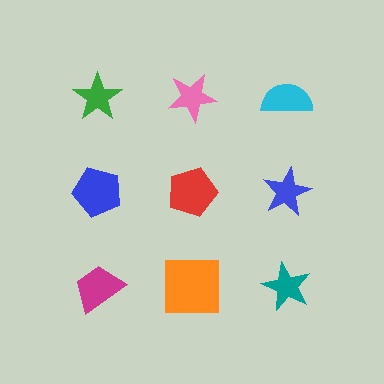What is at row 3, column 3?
A teal star.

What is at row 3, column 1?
A magenta trapezoid.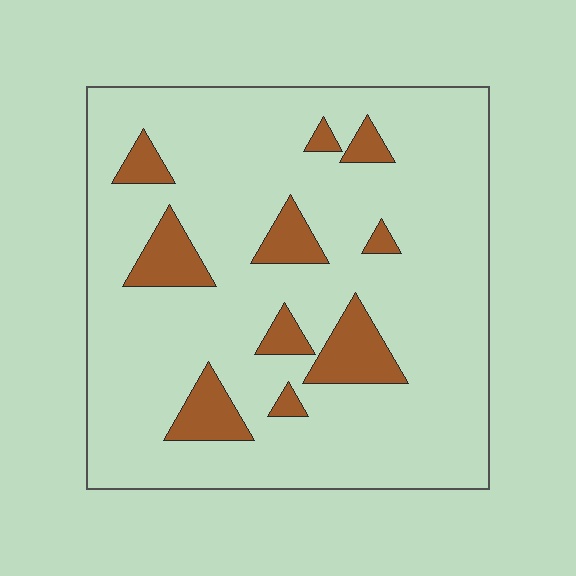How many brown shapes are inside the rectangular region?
10.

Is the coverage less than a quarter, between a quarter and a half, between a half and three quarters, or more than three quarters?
Less than a quarter.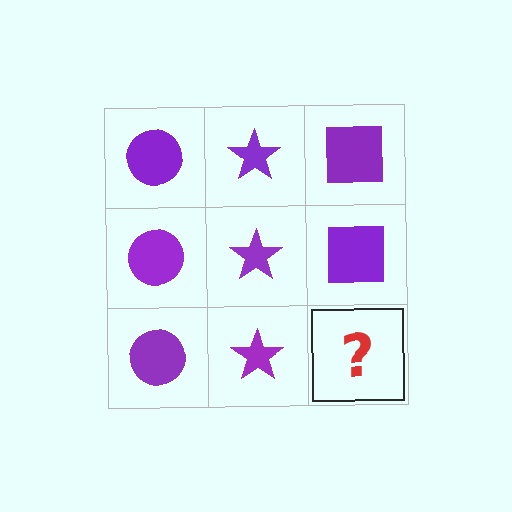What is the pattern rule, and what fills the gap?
The rule is that each column has a consistent shape. The gap should be filled with a purple square.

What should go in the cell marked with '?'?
The missing cell should contain a purple square.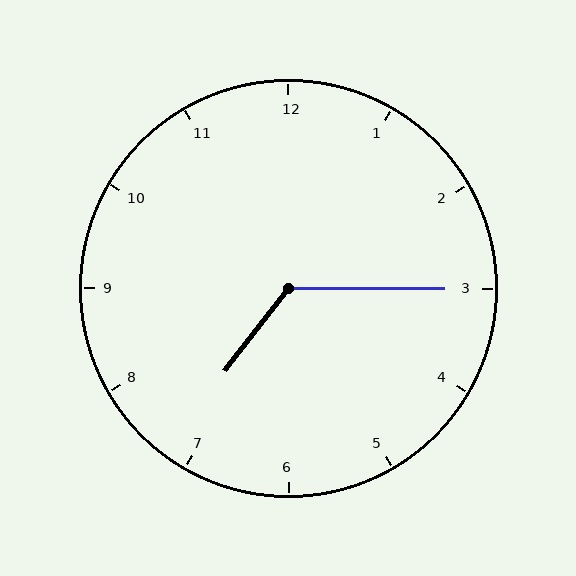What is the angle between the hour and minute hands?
Approximately 128 degrees.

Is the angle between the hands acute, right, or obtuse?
It is obtuse.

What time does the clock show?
7:15.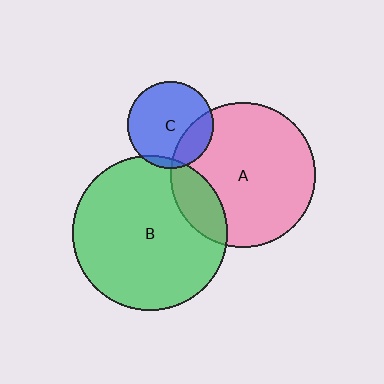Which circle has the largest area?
Circle B (green).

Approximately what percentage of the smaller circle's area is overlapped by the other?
Approximately 20%.